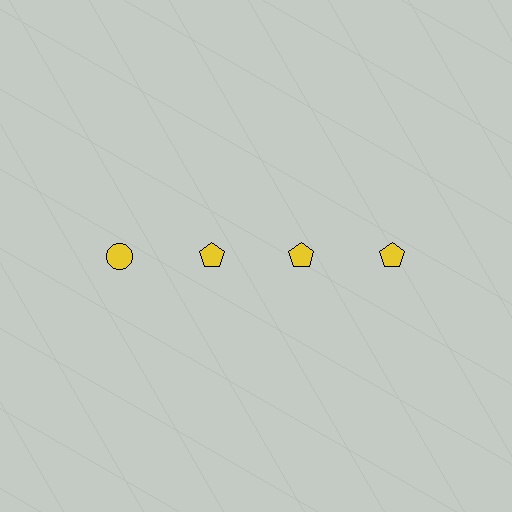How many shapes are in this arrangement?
There are 4 shapes arranged in a grid pattern.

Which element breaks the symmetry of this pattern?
The yellow circle in the top row, leftmost column breaks the symmetry. All other shapes are yellow pentagons.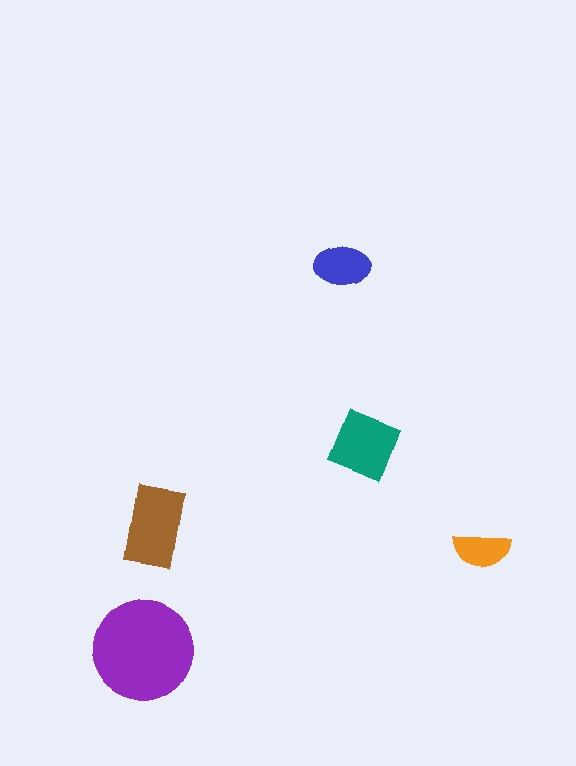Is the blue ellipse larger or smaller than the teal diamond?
Smaller.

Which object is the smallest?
The orange semicircle.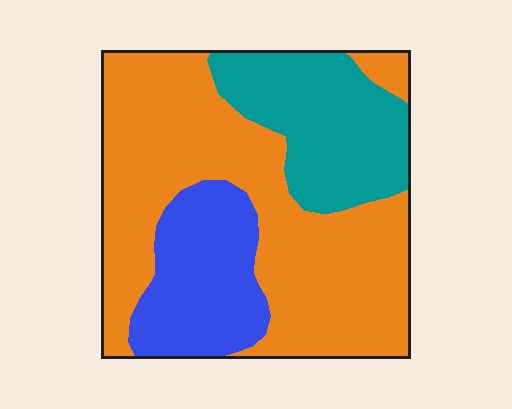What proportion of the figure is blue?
Blue takes up between a sixth and a third of the figure.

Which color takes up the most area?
Orange, at roughly 55%.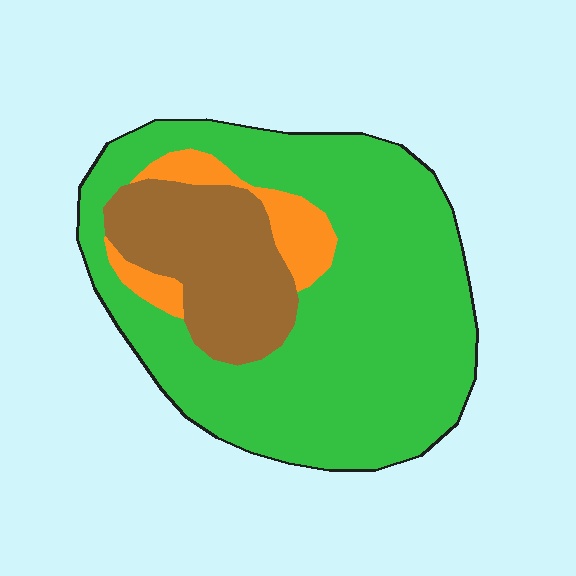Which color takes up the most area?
Green, at roughly 70%.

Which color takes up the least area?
Orange, at roughly 10%.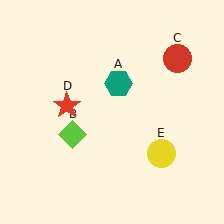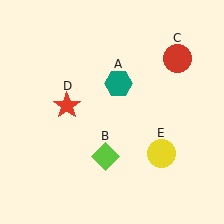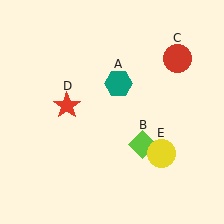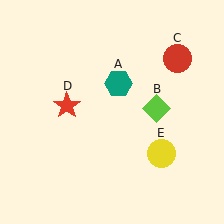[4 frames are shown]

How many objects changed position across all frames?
1 object changed position: lime diamond (object B).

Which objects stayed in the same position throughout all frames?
Teal hexagon (object A) and red circle (object C) and red star (object D) and yellow circle (object E) remained stationary.